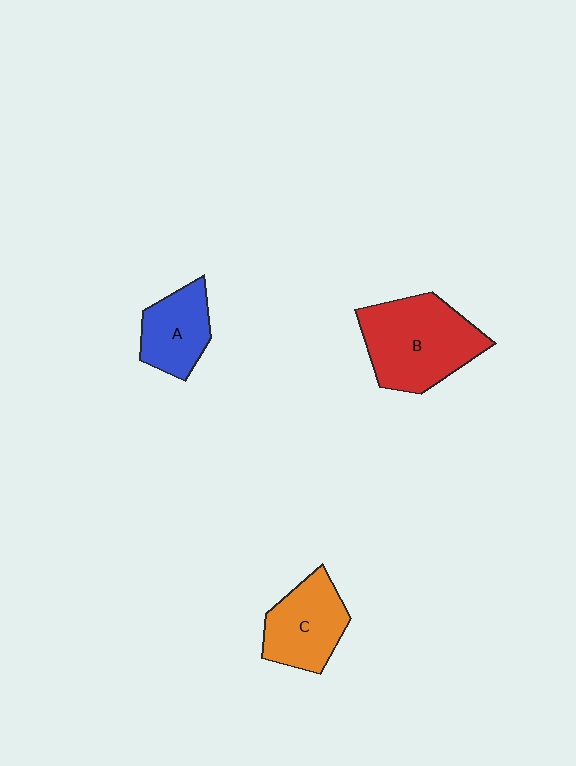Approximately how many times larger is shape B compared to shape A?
Approximately 1.8 times.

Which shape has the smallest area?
Shape A (blue).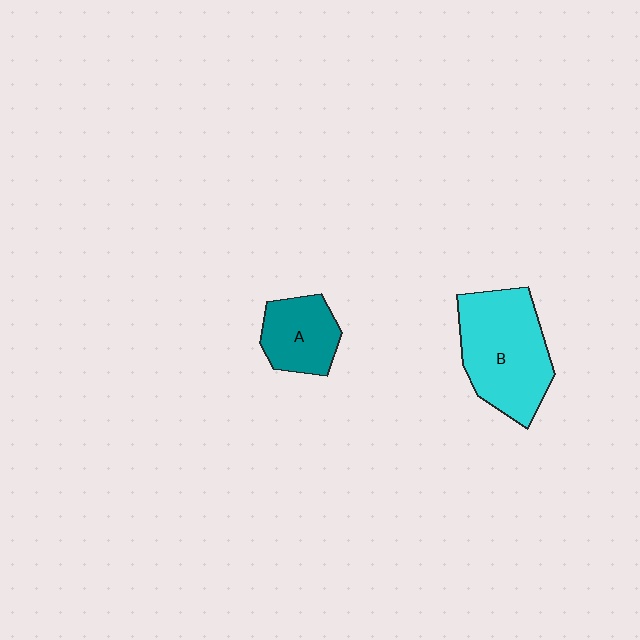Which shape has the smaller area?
Shape A (teal).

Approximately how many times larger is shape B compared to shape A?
Approximately 1.9 times.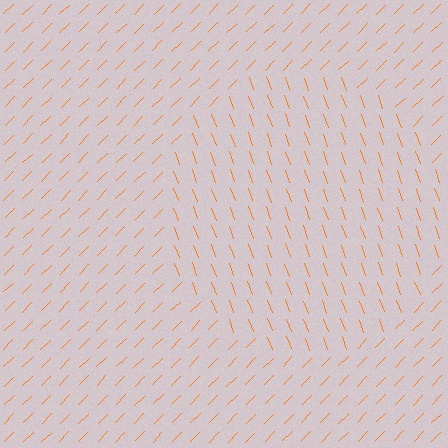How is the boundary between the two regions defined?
The boundary is defined purely by a change in line orientation (approximately 65 degrees difference). All lines are the same color and thickness.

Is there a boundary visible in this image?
Yes, there is a texture boundary formed by a change in line orientation.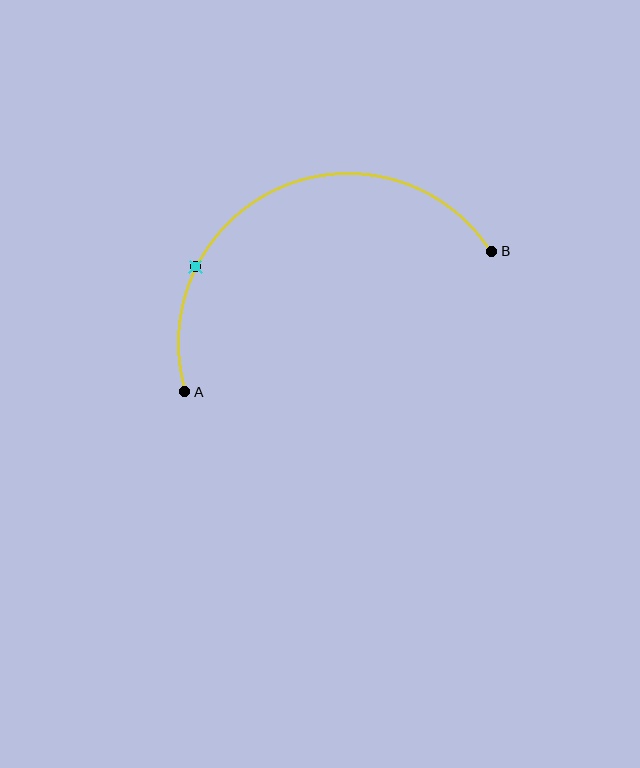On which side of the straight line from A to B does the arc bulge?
The arc bulges above the straight line connecting A and B.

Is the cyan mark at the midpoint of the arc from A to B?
No. The cyan mark lies on the arc but is closer to endpoint A. The arc midpoint would be at the point on the curve equidistant along the arc from both A and B.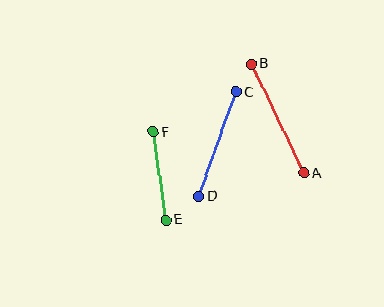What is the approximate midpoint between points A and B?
The midpoint is at approximately (278, 118) pixels.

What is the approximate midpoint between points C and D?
The midpoint is at approximately (217, 144) pixels.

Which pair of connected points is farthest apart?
Points A and B are farthest apart.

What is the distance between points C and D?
The distance is approximately 111 pixels.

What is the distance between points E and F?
The distance is approximately 89 pixels.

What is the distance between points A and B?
The distance is approximately 121 pixels.